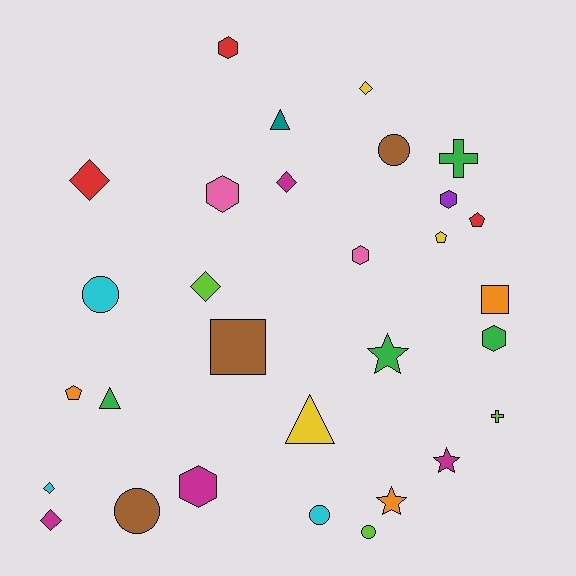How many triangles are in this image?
There are 3 triangles.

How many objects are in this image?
There are 30 objects.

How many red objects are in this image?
There are 3 red objects.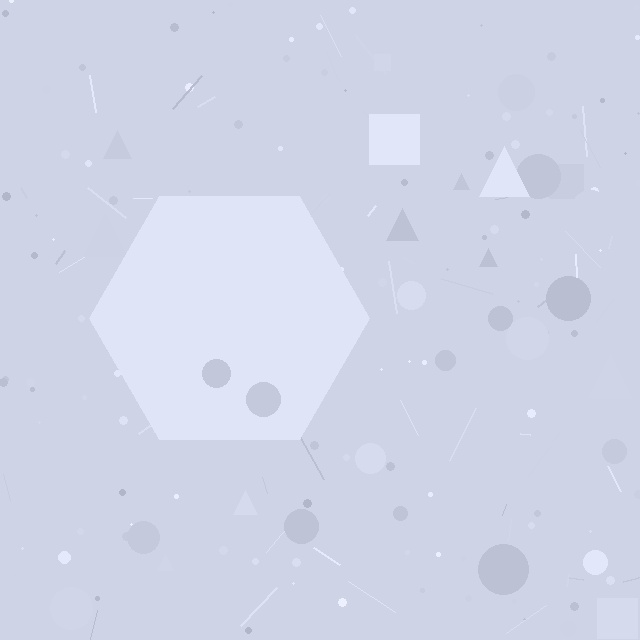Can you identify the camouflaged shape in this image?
The camouflaged shape is a hexagon.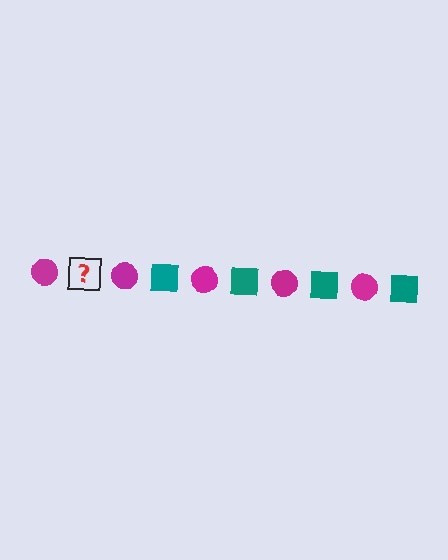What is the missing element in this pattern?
The missing element is a teal square.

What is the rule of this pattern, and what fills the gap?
The rule is that the pattern alternates between magenta circle and teal square. The gap should be filled with a teal square.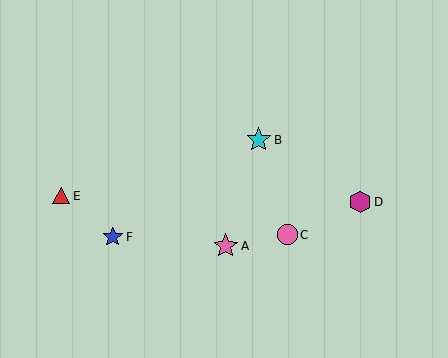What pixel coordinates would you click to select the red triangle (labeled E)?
Click at (61, 196) to select the red triangle E.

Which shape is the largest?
The cyan star (labeled B) is the largest.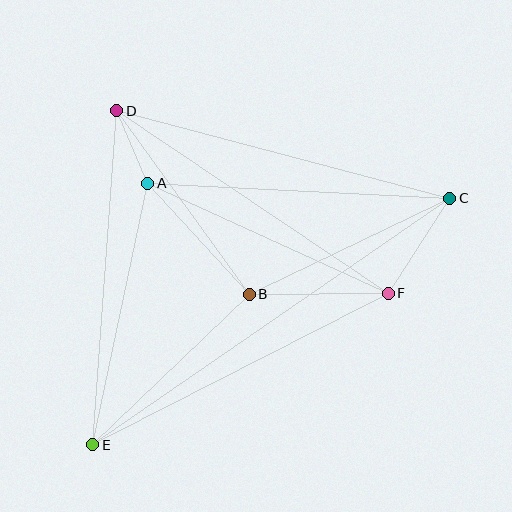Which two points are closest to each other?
Points A and D are closest to each other.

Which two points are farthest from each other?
Points C and E are farthest from each other.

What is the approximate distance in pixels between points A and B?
The distance between A and B is approximately 151 pixels.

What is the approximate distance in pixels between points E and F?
The distance between E and F is approximately 332 pixels.